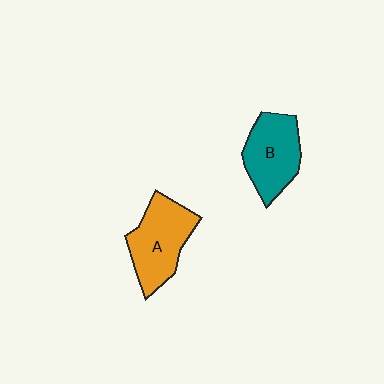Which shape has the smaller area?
Shape B (teal).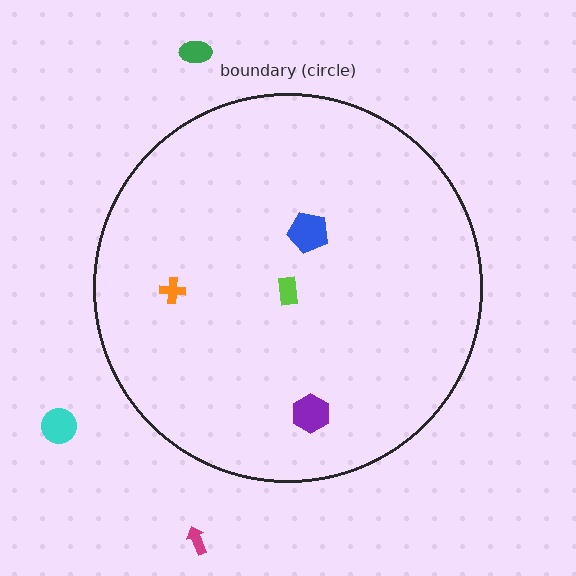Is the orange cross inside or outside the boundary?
Inside.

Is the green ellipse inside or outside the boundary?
Outside.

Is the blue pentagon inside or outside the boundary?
Inside.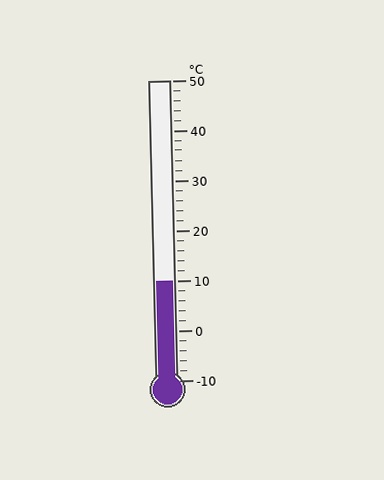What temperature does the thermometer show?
The thermometer shows approximately 10°C.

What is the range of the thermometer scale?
The thermometer scale ranges from -10°C to 50°C.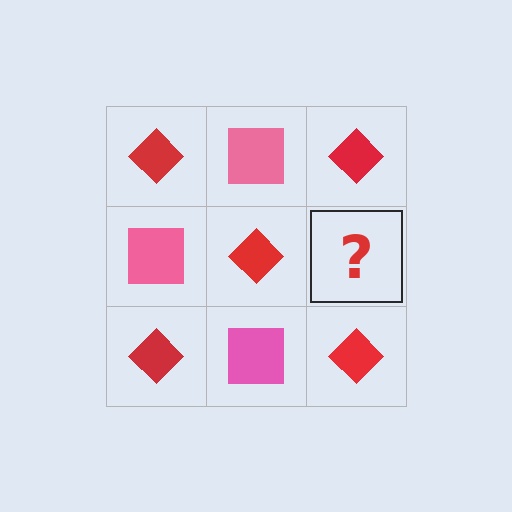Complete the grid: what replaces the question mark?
The question mark should be replaced with a pink square.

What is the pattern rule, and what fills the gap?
The rule is that it alternates red diamond and pink square in a checkerboard pattern. The gap should be filled with a pink square.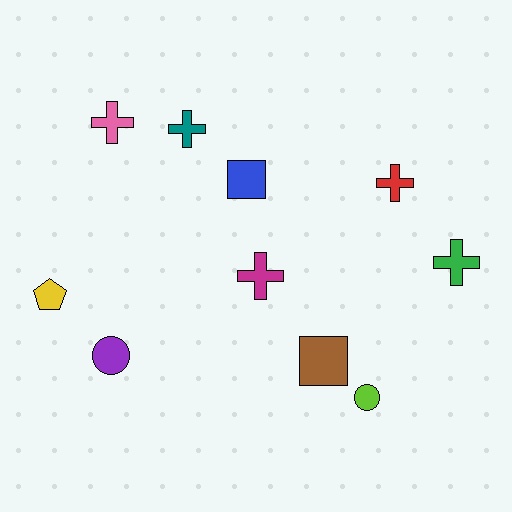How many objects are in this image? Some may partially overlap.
There are 10 objects.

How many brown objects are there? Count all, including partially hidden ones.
There is 1 brown object.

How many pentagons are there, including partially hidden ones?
There is 1 pentagon.